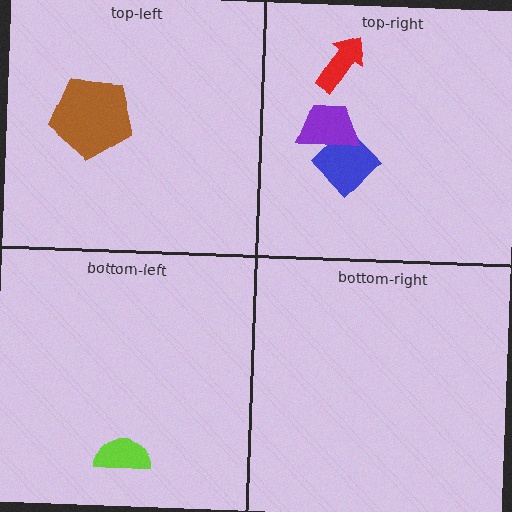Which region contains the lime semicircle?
The bottom-left region.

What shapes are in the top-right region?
The red arrow, the blue diamond, the purple trapezoid.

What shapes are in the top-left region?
The brown pentagon.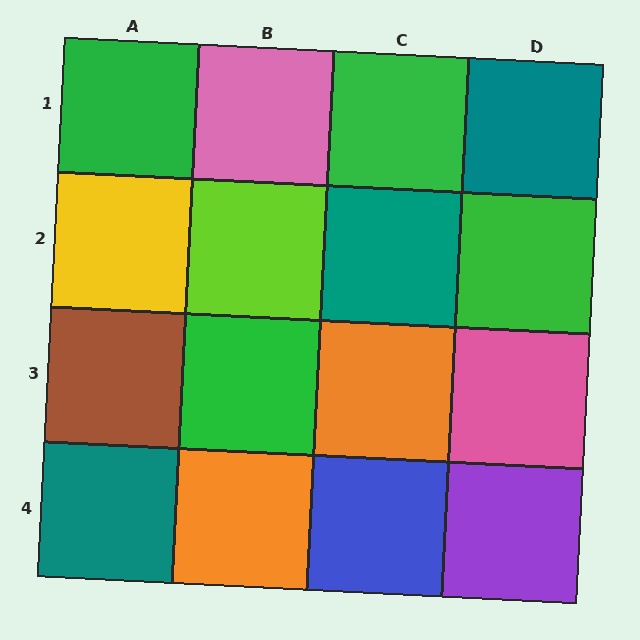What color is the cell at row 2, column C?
Teal.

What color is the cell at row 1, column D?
Teal.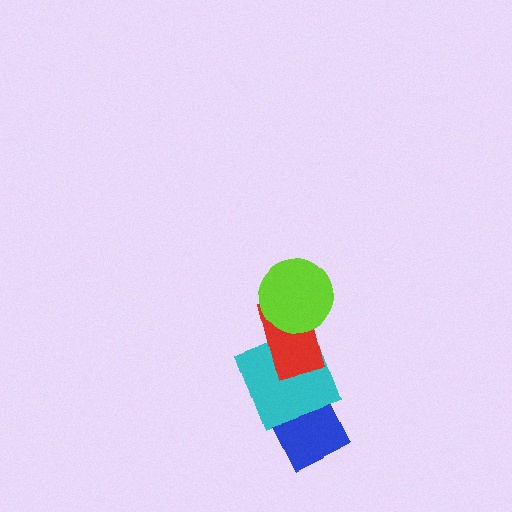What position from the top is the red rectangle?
The red rectangle is 2nd from the top.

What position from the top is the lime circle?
The lime circle is 1st from the top.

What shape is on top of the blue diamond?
The cyan square is on top of the blue diamond.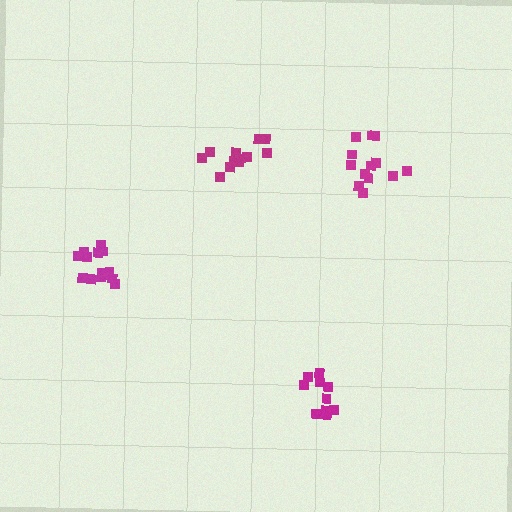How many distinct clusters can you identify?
There are 4 distinct clusters.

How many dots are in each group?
Group 1: 12 dots, Group 2: 14 dots, Group 3: 13 dots, Group 4: 11 dots (50 total).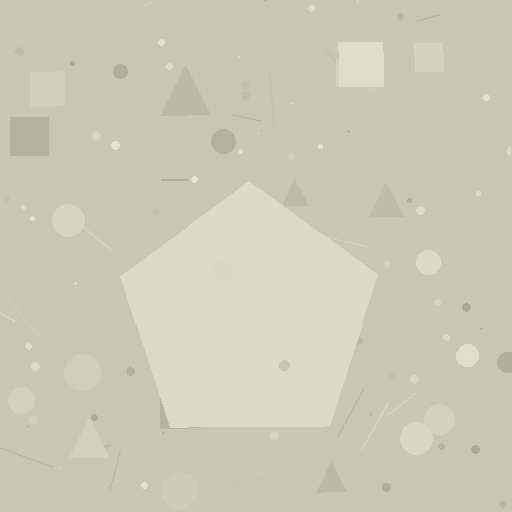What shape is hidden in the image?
A pentagon is hidden in the image.